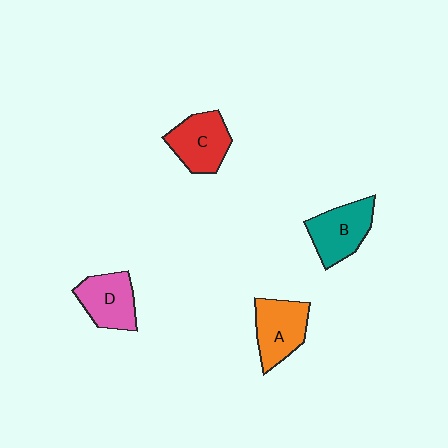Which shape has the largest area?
Shape B (teal).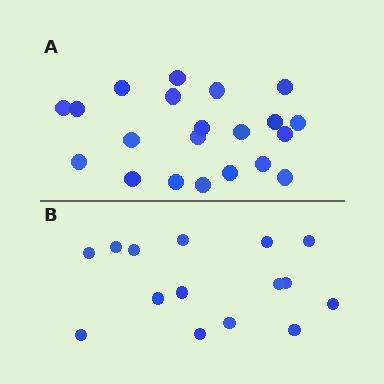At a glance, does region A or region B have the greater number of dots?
Region A (the top region) has more dots.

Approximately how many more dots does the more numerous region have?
Region A has about 6 more dots than region B.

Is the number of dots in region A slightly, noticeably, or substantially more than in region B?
Region A has noticeably more, but not dramatically so. The ratio is roughly 1.4 to 1.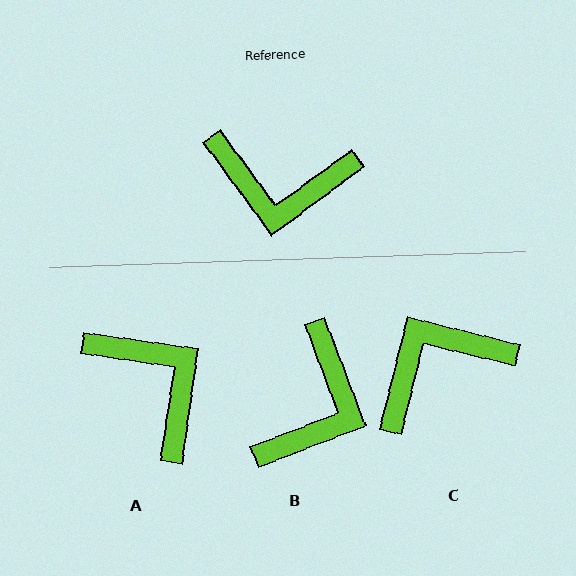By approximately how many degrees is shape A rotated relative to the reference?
Approximately 135 degrees counter-clockwise.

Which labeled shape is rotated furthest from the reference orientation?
C, about 140 degrees away.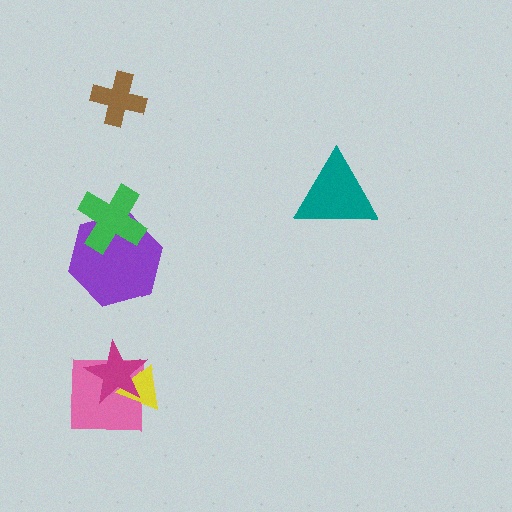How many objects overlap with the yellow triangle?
2 objects overlap with the yellow triangle.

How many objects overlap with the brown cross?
0 objects overlap with the brown cross.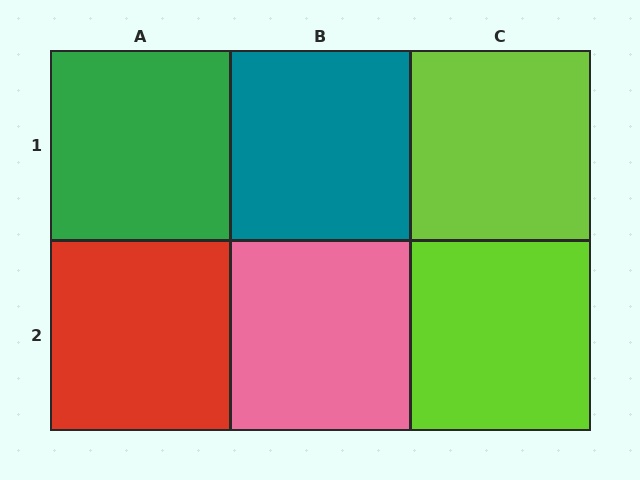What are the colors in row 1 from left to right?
Green, teal, lime.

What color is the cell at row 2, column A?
Red.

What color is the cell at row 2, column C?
Lime.